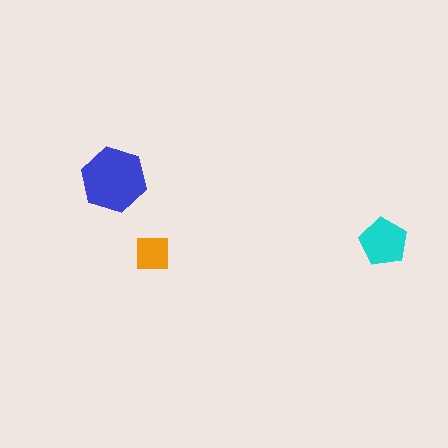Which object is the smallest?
The orange square.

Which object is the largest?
The blue hexagon.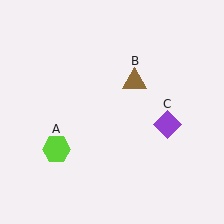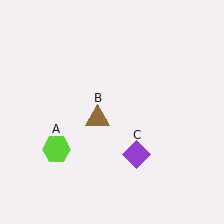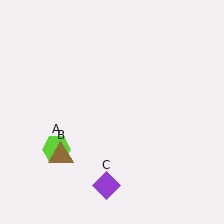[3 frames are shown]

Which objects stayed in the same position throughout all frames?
Lime hexagon (object A) remained stationary.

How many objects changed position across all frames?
2 objects changed position: brown triangle (object B), purple diamond (object C).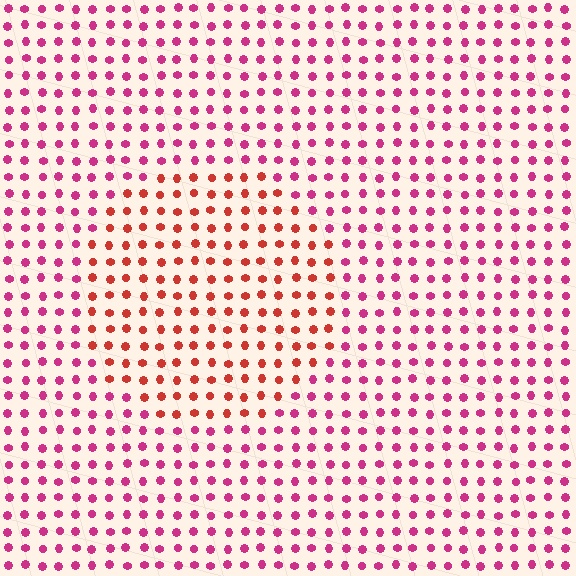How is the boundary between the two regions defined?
The boundary is defined purely by a slight shift in hue (about 36 degrees). Spacing, size, and orientation are identical on both sides.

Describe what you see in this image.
The image is filled with small magenta elements in a uniform arrangement. A circle-shaped region is visible where the elements are tinted to a slightly different hue, forming a subtle color boundary.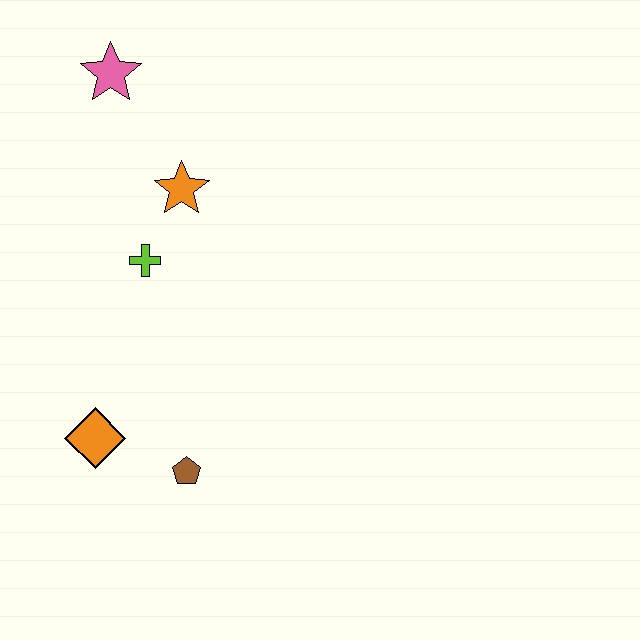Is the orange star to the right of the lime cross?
Yes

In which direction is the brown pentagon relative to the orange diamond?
The brown pentagon is to the right of the orange diamond.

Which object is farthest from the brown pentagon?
The pink star is farthest from the brown pentagon.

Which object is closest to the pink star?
The orange star is closest to the pink star.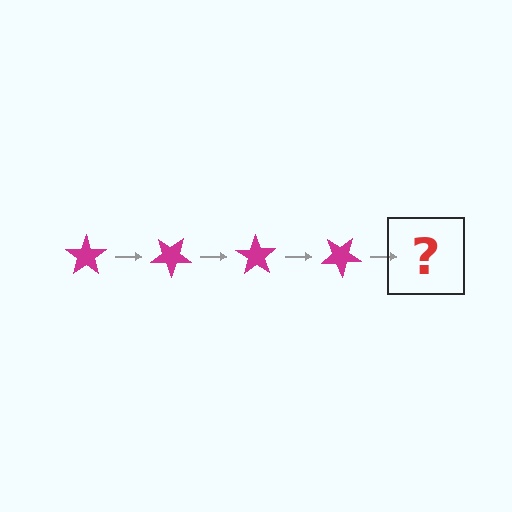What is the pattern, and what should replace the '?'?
The pattern is that the star rotates 35 degrees each step. The '?' should be a magenta star rotated 140 degrees.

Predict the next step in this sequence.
The next step is a magenta star rotated 140 degrees.